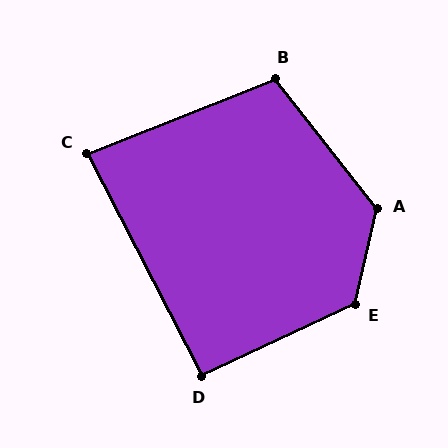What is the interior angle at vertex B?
Approximately 106 degrees (obtuse).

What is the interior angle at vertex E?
Approximately 128 degrees (obtuse).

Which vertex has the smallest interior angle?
C, at approximately 84 degrees.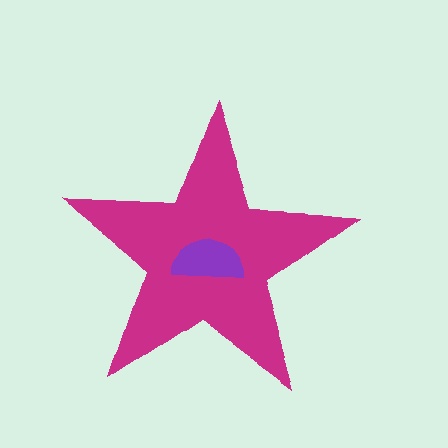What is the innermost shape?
The purple semicircle.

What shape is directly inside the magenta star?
The purple semicircle.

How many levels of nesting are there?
2.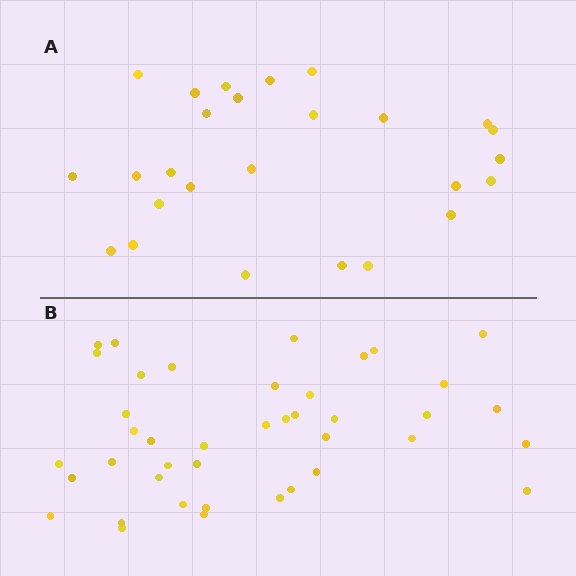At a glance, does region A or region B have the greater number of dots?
Region B (the bottom region) has more dots.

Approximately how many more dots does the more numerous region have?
Region B has approximately 15 more dots than region A.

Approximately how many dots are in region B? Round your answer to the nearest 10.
About 40 dots. (The exact count is 41, which rounds to 40.)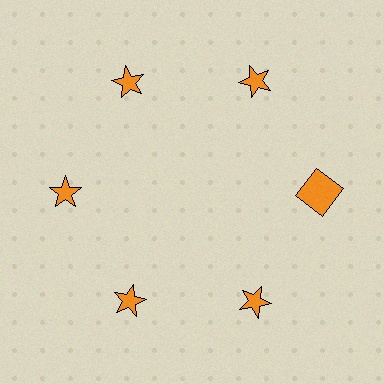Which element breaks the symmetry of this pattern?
The orange square at roughly the 3 o'clock position breaks the symmetry. All other shapes are orange stars.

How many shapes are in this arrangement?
There are 6 shapes arranged in a ring pattern.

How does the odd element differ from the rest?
It has a different shape: square instead of star.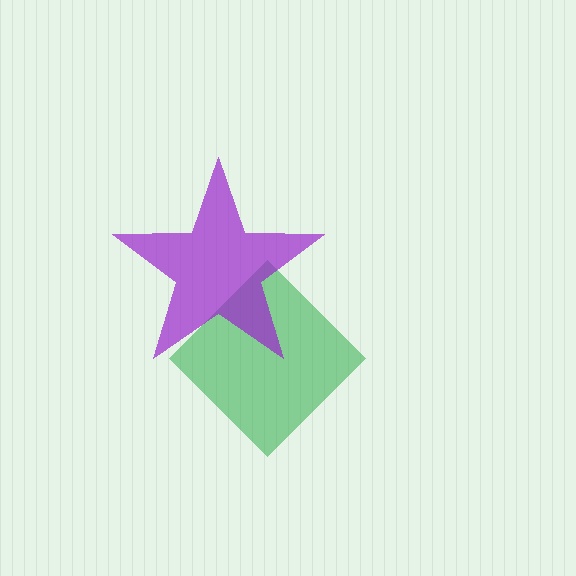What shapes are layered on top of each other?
The layered shapes are: a green diamond, a purple star.